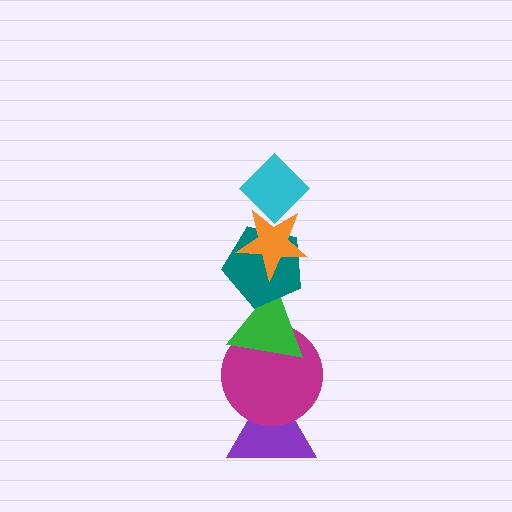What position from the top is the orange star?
The orange star is 2nd from the top.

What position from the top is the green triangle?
The green triangle is 4th from the top.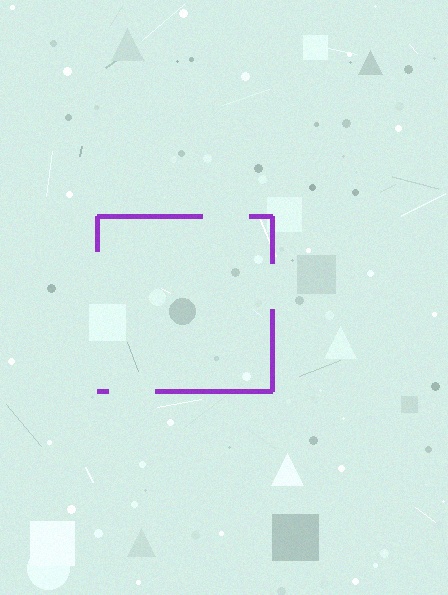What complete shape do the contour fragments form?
The contour fragments form a square.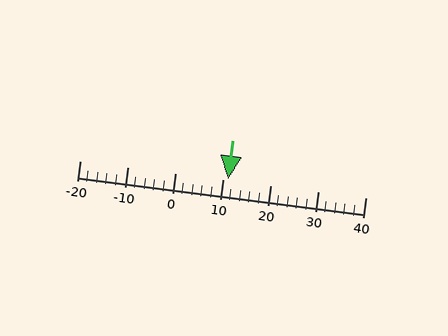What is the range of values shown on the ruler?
The ruler shows values from -20 to 40.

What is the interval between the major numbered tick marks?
The major tick marks are spaced 10 units apart.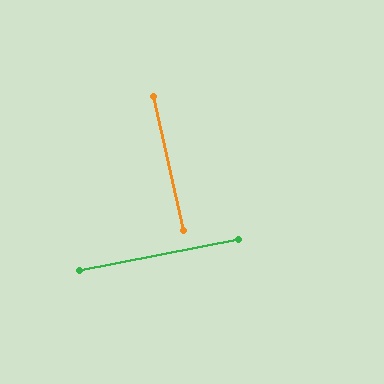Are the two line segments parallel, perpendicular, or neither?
Perpendicular — they meet at approximately 88°.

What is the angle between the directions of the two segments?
Approximately 88 degrees.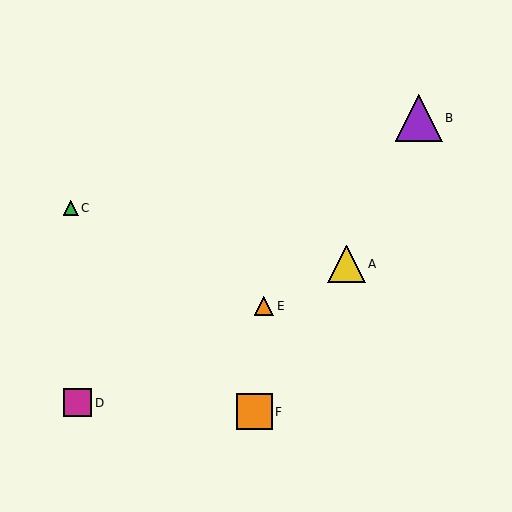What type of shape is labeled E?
Shape E is an orange triangle.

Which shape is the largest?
The purple triangle (labeled B) is the largest.